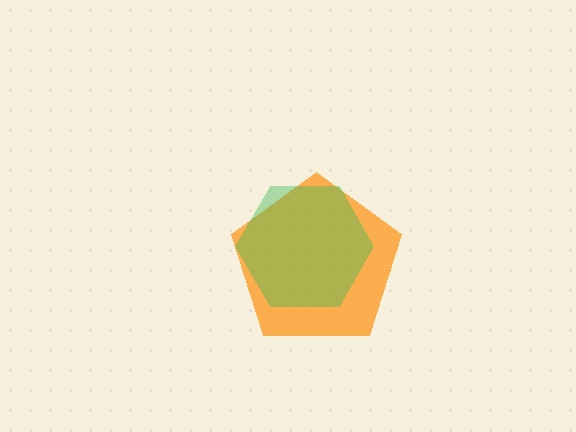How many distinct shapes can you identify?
There are 2 distinct shapes: an orange pentagon, a green hexagon.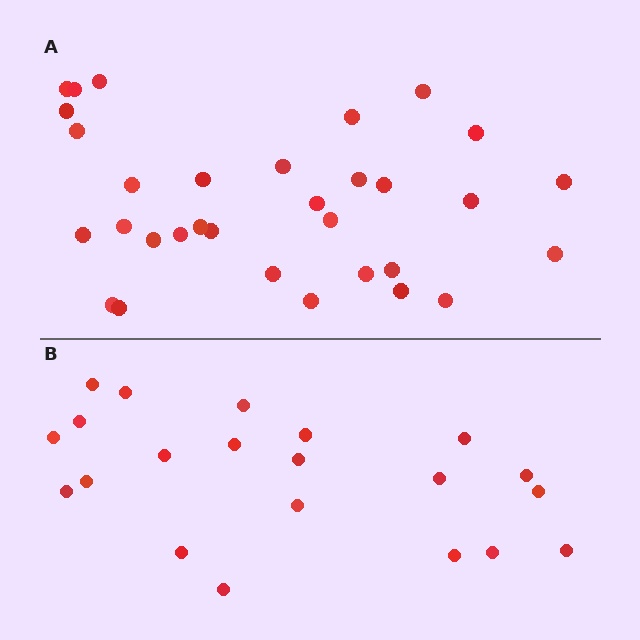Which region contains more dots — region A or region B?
Region A (the top region) has more dots.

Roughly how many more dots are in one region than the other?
Region A has roughly 12 or so more dots than region B.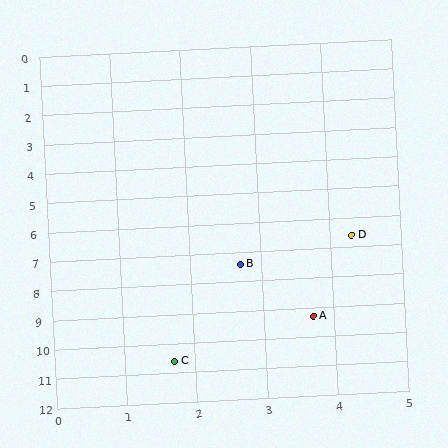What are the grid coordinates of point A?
Point A is at approximately (3.7, 9.3).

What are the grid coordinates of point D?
Point D is at approximately (4.3, 6.6).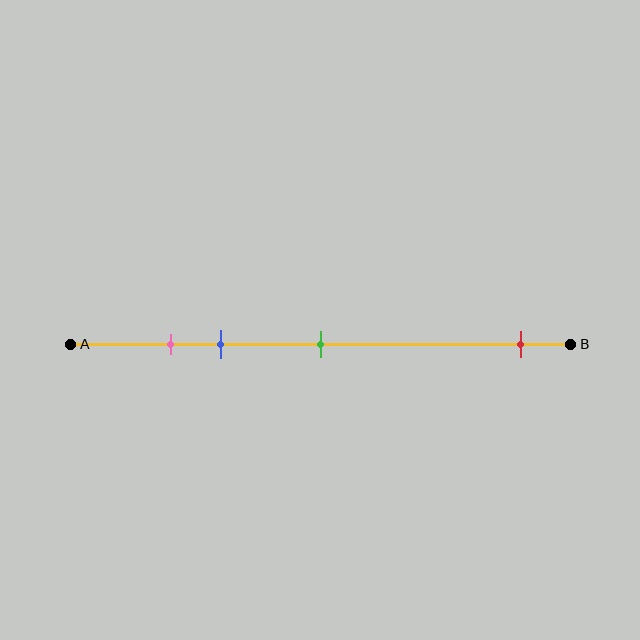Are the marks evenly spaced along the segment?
No, the marks are not evenly spaced.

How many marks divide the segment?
There are 4 marks dividing the segment.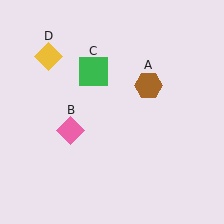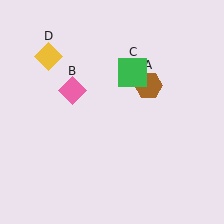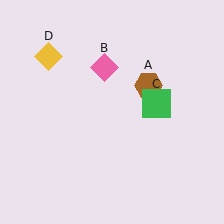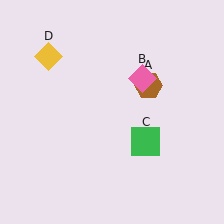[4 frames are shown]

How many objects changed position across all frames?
2 objects changed position: pink diamond (object B), green square (object C).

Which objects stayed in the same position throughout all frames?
Brown hexagon (object A) and yellow diamond (object D) remained stationary.